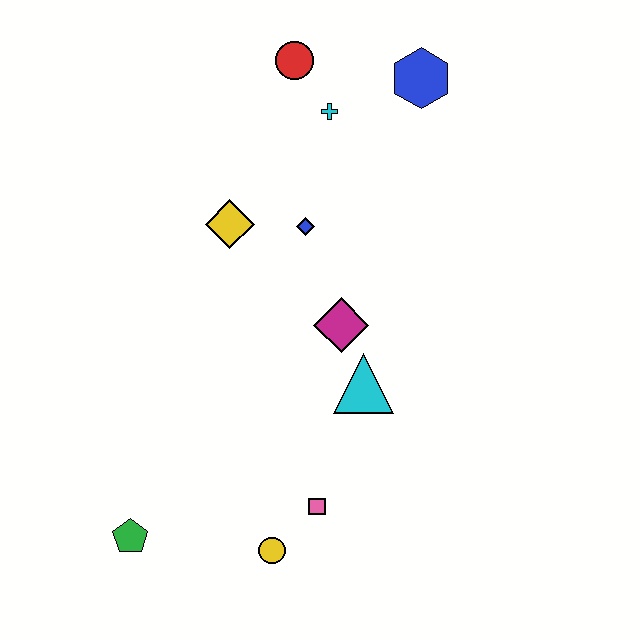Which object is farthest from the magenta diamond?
The green pentagon is farthest from the magenta diamond.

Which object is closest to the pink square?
The yellow circle is closest to the pink square.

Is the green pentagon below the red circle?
Yes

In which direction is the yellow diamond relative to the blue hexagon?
The yellow diamond is to the left of the blue hexagon.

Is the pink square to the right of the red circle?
Yes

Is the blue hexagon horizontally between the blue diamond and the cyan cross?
No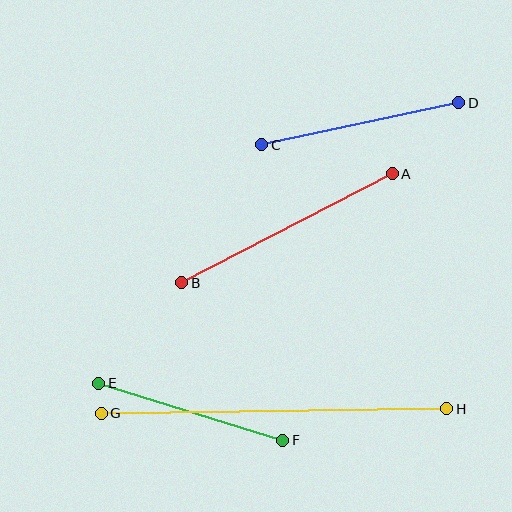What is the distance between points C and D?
The distance is approximately 201 pixels.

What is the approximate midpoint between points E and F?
The midpoint is at approximately (191, 412) pixels.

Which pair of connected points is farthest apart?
Points G and H are farthest apart.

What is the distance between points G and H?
The distance is approximately 345 pixels.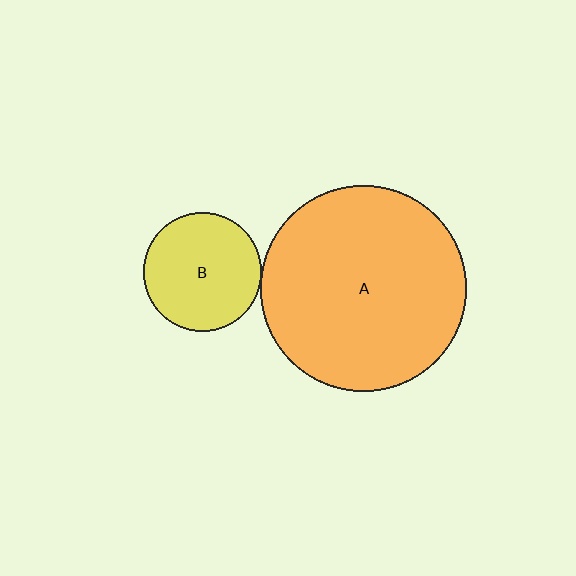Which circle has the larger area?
Circle A (orange).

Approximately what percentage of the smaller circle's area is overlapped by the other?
Approximately 5%.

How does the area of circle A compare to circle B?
Approximately 3.0 times.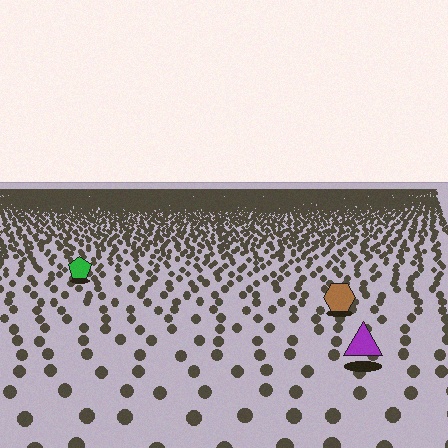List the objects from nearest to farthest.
From nearest to farthest: the purple triangle, the brown hexagon, the green pentagon.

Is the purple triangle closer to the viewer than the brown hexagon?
Yes. The purple triangle is closer — you can tell from the texture gradient: the ground texture is coarser near it.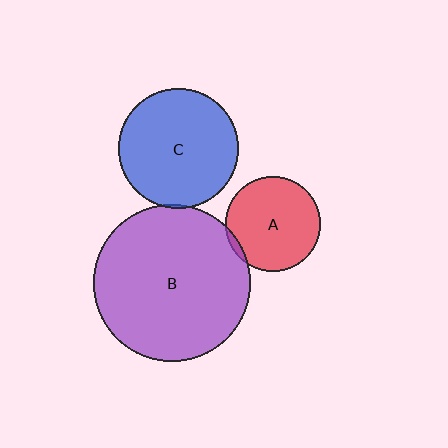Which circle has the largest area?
Circle B (purple).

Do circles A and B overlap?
Yes.